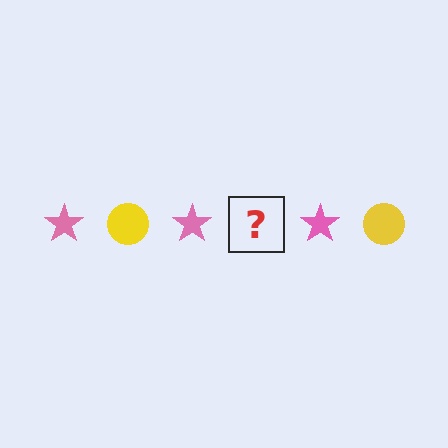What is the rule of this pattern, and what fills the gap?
The rule is that the pattern alternates between pink star and yellow circle. The gap should be filled with a yellow circle.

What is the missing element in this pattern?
The missing element is a yellow circle.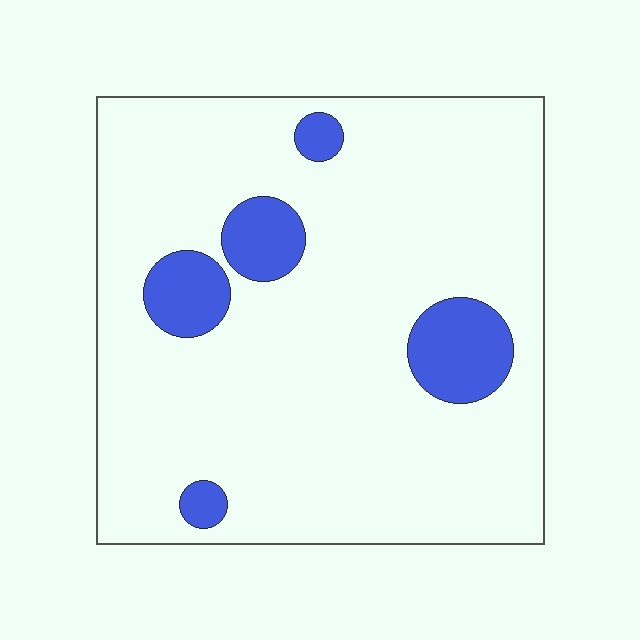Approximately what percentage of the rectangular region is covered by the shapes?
Approximately 10%.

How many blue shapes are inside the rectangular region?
5.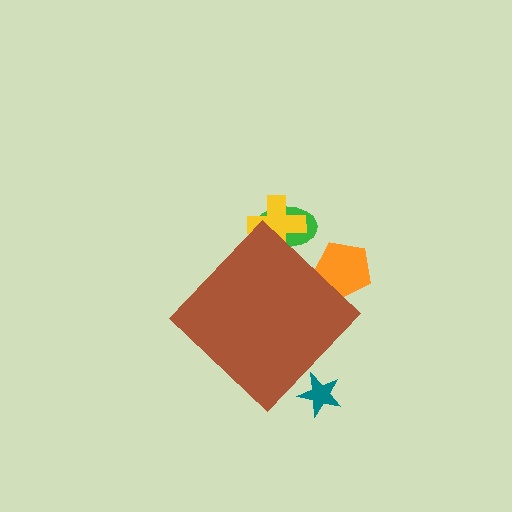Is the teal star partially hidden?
Yes, the teal star is partially hidden behind the brown diamond.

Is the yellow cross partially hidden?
Yes, the yellow cross is partially hidden behind the brown diamond.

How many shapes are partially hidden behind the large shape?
4 shapes are partially hidden.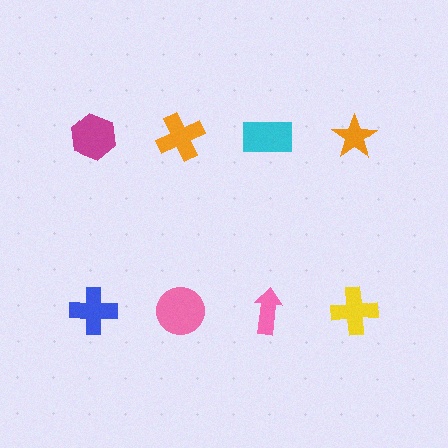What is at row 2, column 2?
A pink circle.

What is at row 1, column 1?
A magenta hexagon.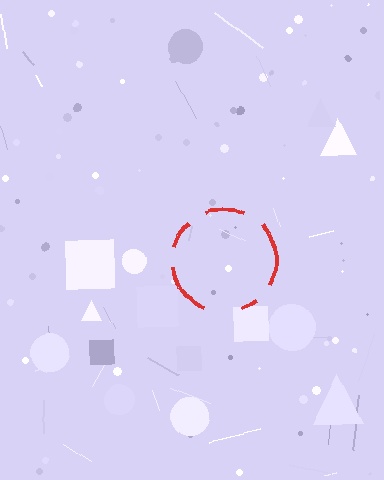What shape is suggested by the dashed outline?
The dashed outline suggests a circle.